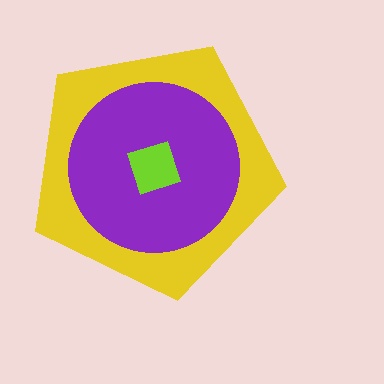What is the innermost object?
The lime square.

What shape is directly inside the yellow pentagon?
The purple circle.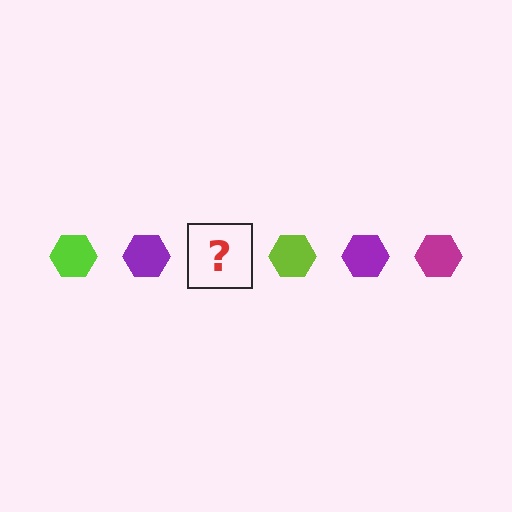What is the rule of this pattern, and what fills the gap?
The rule is that the pattern cycles through lime, purple, magenta hexagons. The gap should be filled with a magenta hexagon.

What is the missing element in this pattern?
The missing element is a magenta hexagon.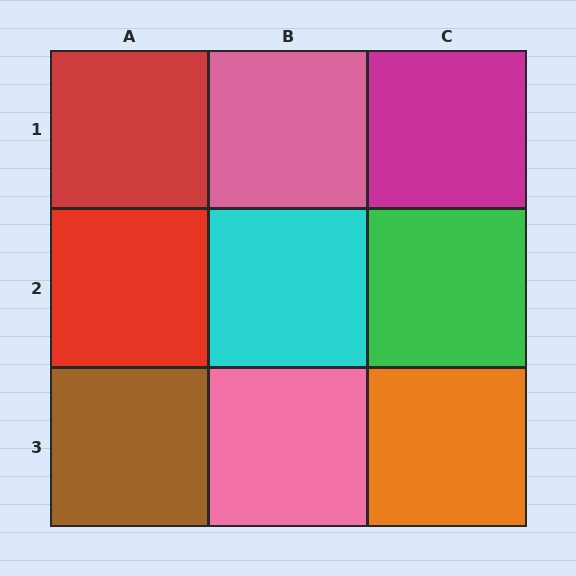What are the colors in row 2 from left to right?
Red, cyan, green.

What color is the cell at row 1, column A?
Red.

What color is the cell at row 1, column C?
Magenta.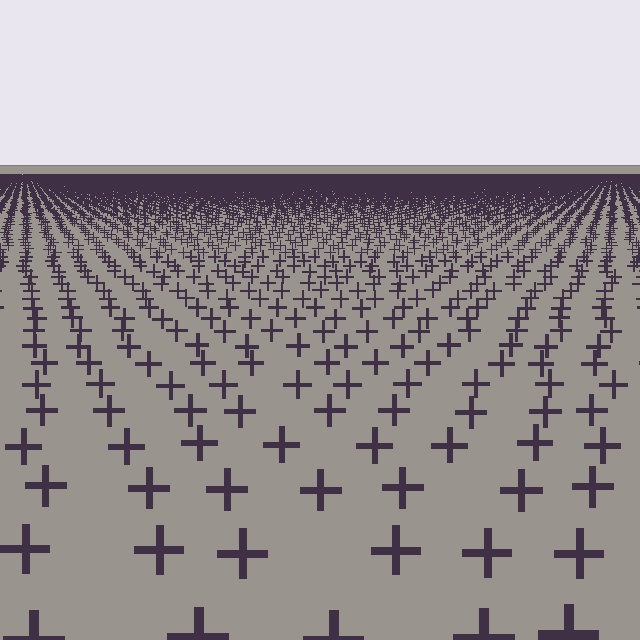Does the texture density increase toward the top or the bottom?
Density increases toward the top.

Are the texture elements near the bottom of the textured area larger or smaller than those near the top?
Larger. Near the bottom, elements are closer to the viewer and appear at a bigger on-screen size.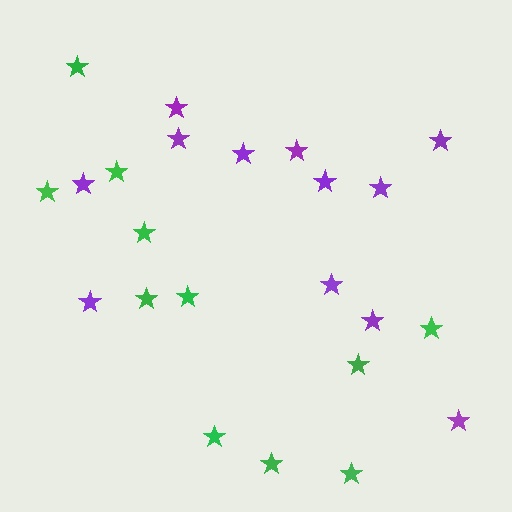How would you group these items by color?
There are 2 groups: one group of green stars (11) and one group of purple stars (12).